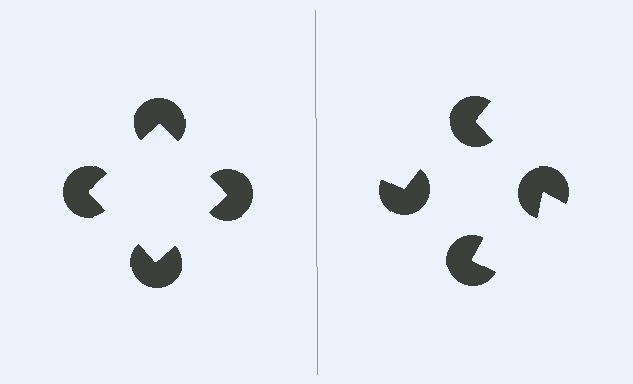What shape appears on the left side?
An illusory square.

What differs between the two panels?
The pac-man discs are positioned identically on both sides; only the wedge orientations differ. On the left they align to a square; on the right they are misaligned.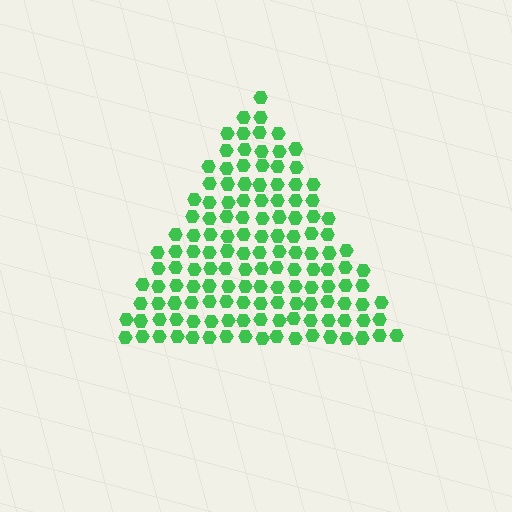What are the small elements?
The small elements are hexagons.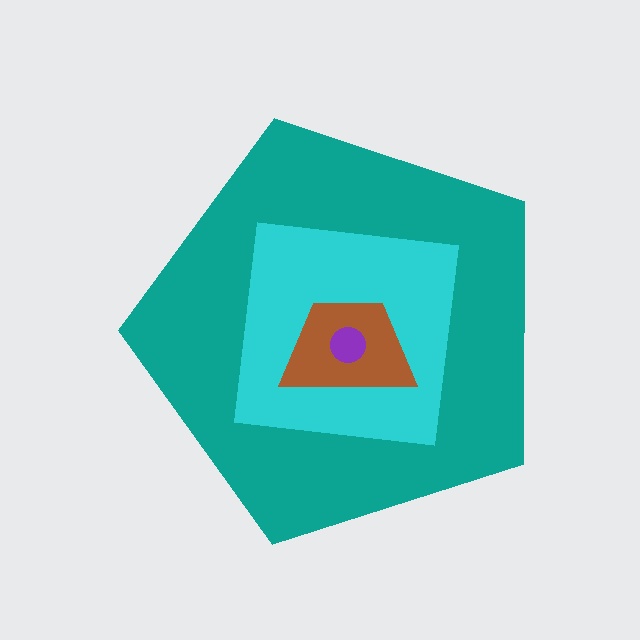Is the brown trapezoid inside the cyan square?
Yes.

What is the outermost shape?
The teal pentagon.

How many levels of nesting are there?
4.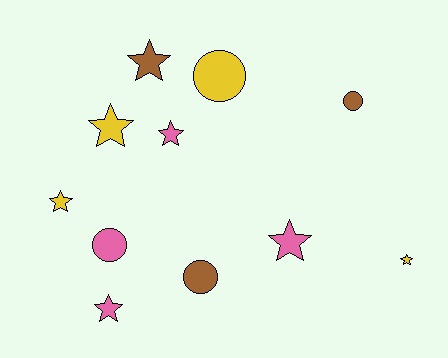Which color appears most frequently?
Pink, with 4 objects.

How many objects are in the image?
There are 11 objects.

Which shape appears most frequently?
Star, with 7 objects.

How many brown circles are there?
There are 2 brown circles.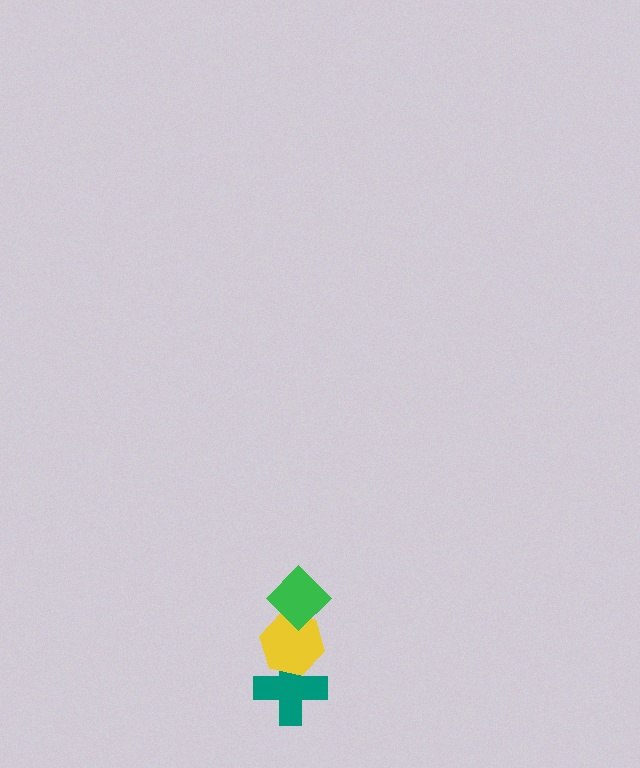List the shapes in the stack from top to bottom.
From top to bottom: the green diamond, the yellow hexagon, the teal cross.